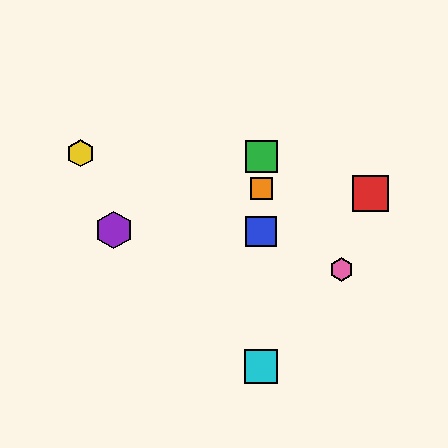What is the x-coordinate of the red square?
The red square is at x≈370.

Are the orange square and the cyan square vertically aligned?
Yes, both are at x≈261.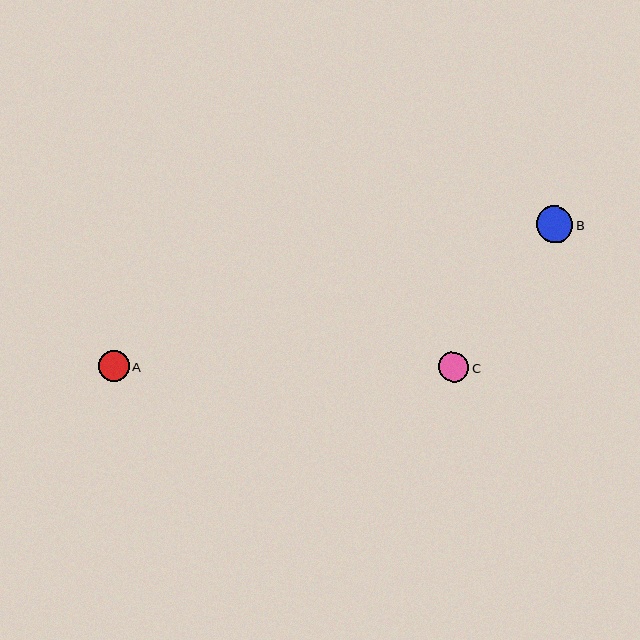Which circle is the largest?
Circle B is the largest with a size of approximately 36 pixels.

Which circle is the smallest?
Circle C is the smallest with a size of approximately 30 pixels.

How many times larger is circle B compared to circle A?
Circle B is approximately 1.2 times the size of circle A.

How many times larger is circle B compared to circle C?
Circle B is approximately 1.2 times the size of circle C.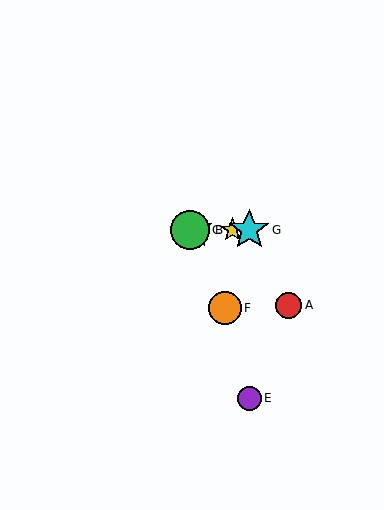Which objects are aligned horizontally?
Objects B, C, D, G are aligned horizontally.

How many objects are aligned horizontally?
4 objects (B, C, D, G) are aligned horizontally.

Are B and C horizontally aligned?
Yes, both are at y≈230.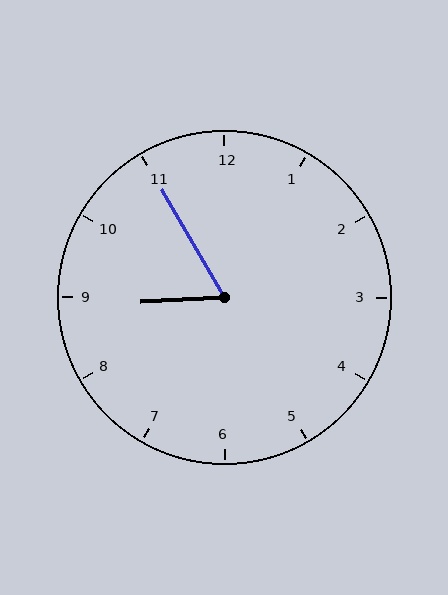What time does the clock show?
8:55.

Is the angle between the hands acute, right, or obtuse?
It is acute.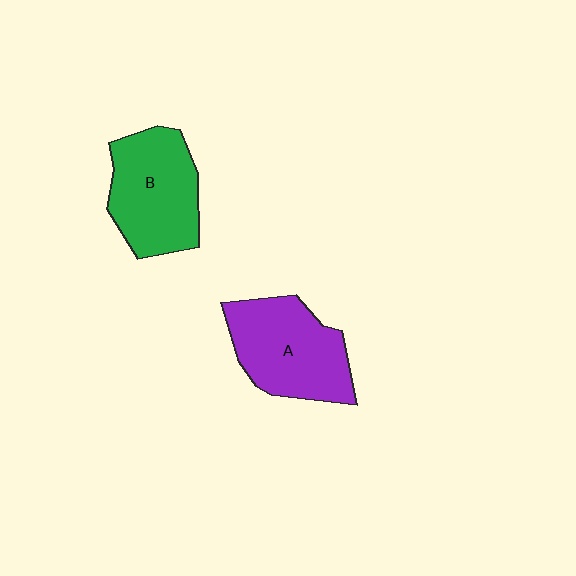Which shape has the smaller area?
Shape B (green).